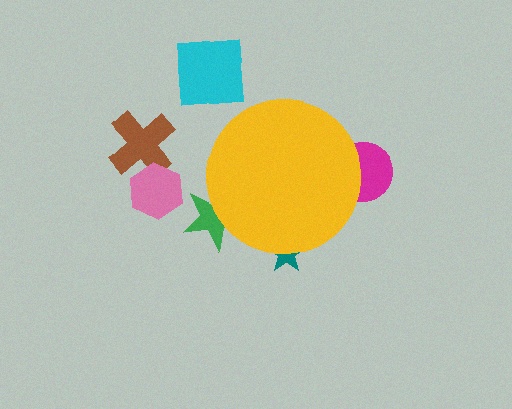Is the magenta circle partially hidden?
Yes, the magenta circle is partially hidden behind the yellow circle.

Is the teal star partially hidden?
Yes, the teal star is partially hidden behind the yellow circle.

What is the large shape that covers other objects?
A yellow circle.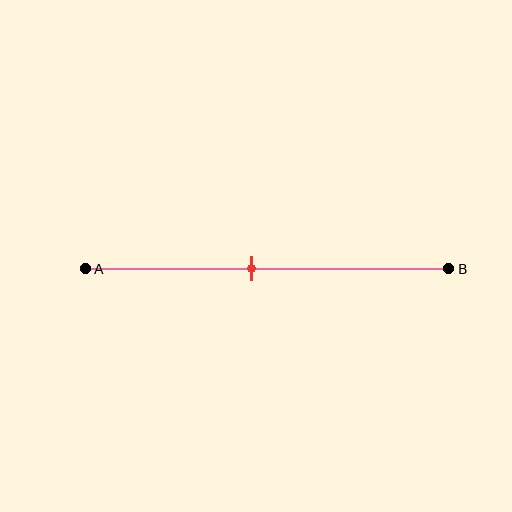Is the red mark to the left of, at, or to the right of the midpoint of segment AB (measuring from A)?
The red mark is to the left of the midpoint of segment AB.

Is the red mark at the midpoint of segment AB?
No, the mark is at about 45% from A, not at the 50% midpoint.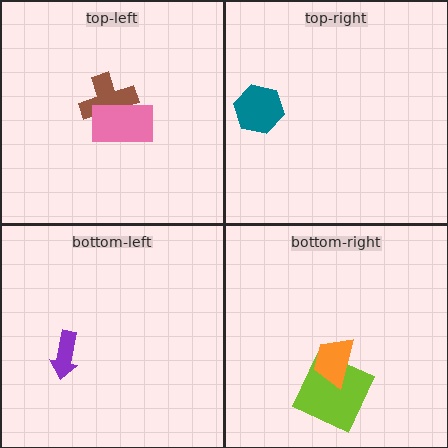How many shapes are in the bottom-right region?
2.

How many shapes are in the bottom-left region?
1.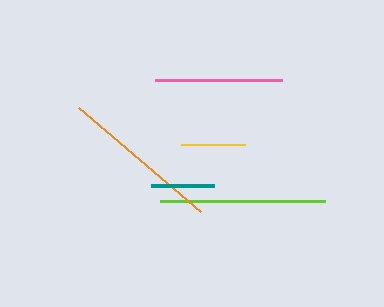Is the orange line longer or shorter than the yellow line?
The orange line is longer than the yellow line.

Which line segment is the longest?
The lime line is the longest at approximately 165 pixels.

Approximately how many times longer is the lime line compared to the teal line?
The lime line is approximately 2.6 times the length of the teal line.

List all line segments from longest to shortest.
From longest to shortest: lime, orange, pink, yellow, teal.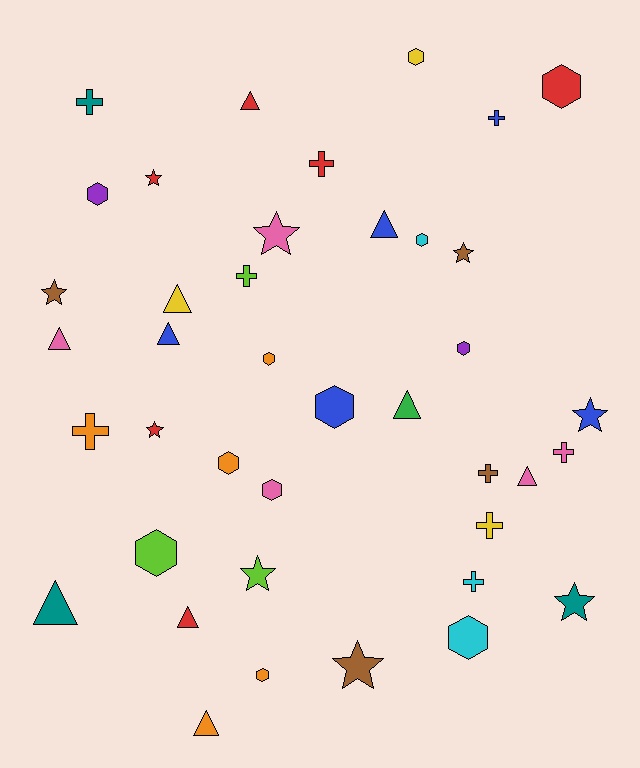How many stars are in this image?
There are 9 stars.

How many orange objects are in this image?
There are 5 orange objects.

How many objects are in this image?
There are 40 objects.